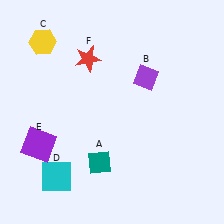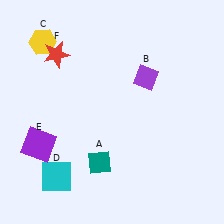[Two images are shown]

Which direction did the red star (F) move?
The red star (F) moved left.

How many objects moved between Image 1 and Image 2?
1 object moved between the two images.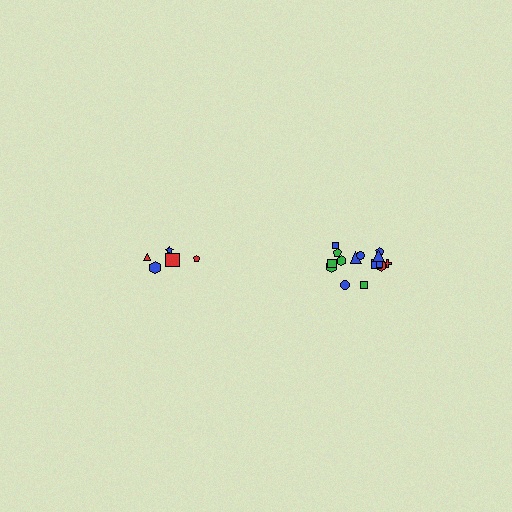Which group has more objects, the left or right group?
The right group.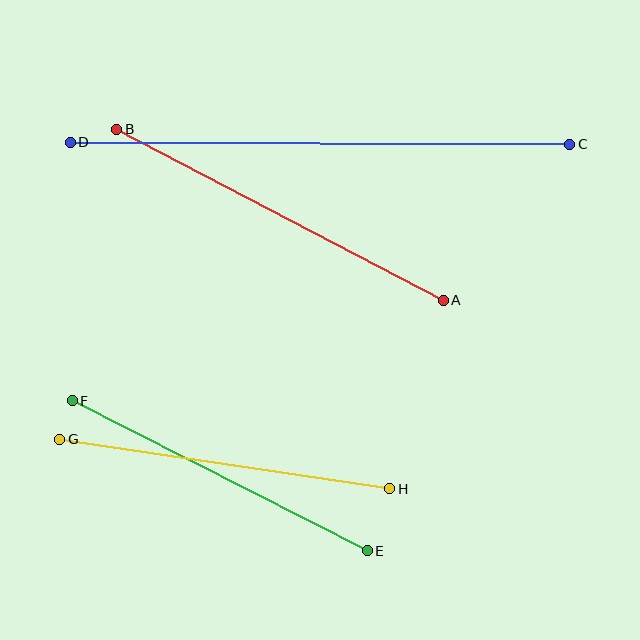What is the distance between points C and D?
The distance is approximately 499 pixels.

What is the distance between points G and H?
The distance is approximately 333 pixels.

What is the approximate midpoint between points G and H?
The midpoint is at approximately (225, 464) pixels.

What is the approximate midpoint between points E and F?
The midpoint is at approximately (220, 476) pixels.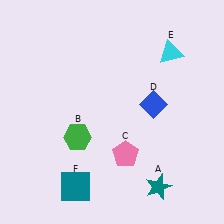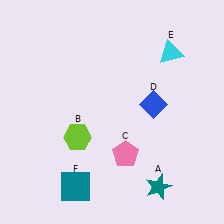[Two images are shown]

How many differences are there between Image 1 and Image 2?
There is 1 difference between the two images.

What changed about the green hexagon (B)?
In Image 1, B is green. In Image 2, it changed to lime.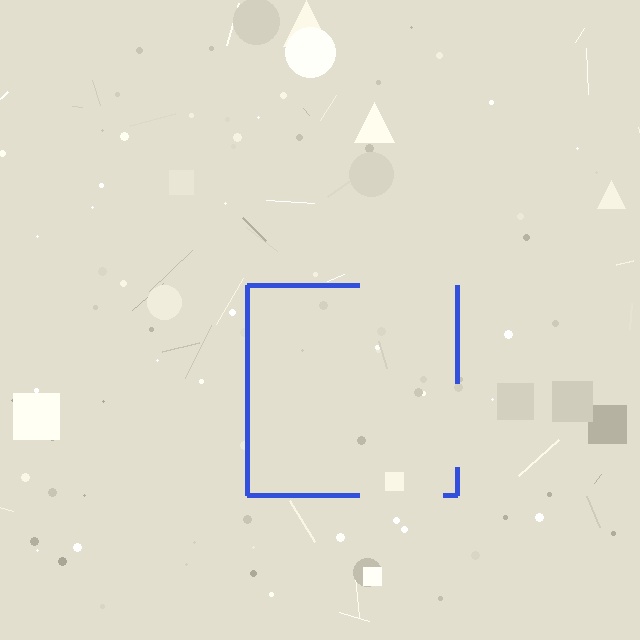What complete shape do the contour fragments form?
The contour fragments form a square.